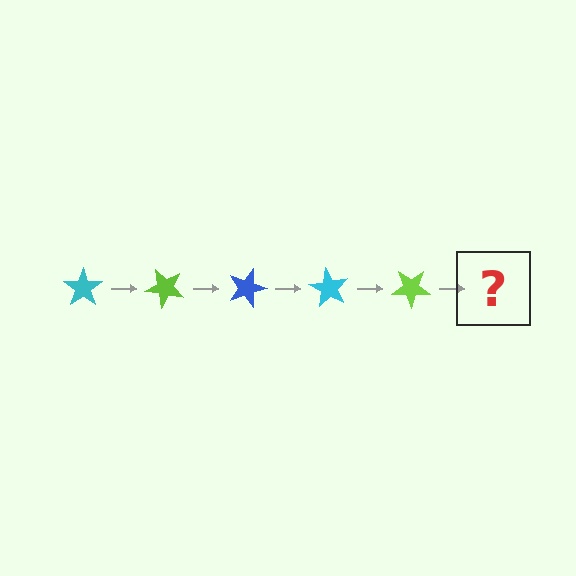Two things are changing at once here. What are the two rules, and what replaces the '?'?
The two rules are that it rotates 45 degrees each step and the color cycles through cyan, lime, and blue. The '?' should be a blue star, rotated 225 degrees from the start.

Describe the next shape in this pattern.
It should be a blue star, rotated 225 degrees from the start.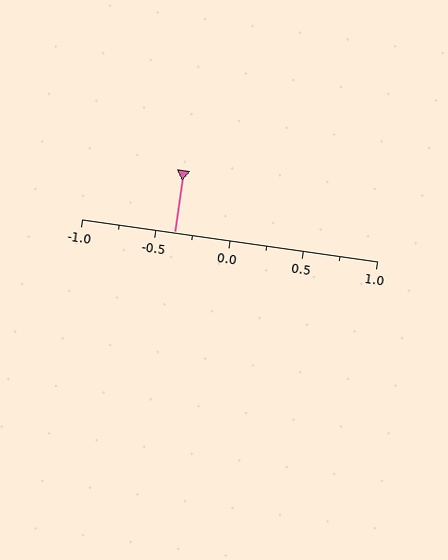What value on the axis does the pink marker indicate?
The marker indicates approximately -0.38.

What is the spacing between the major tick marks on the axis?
The major ticks are spaced 0.5 apart.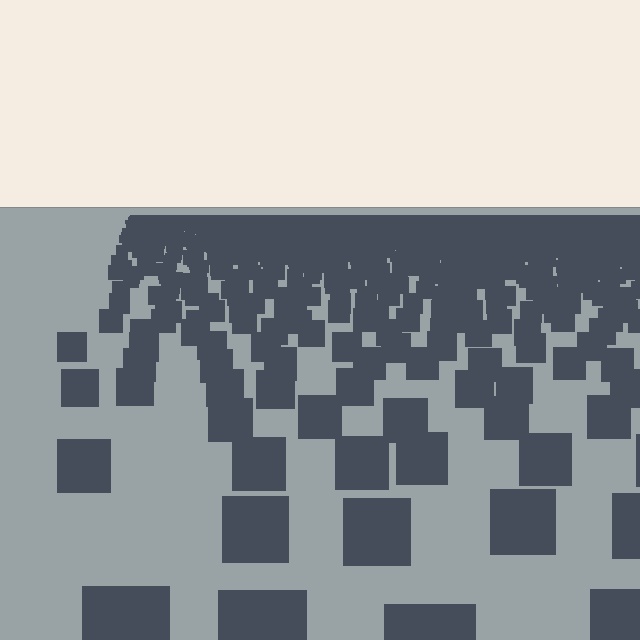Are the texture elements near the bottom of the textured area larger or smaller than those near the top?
Larger. Near the bottom, elements are closer to the viewer and appear at a bigger on-screen size.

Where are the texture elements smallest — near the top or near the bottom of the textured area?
Near the top.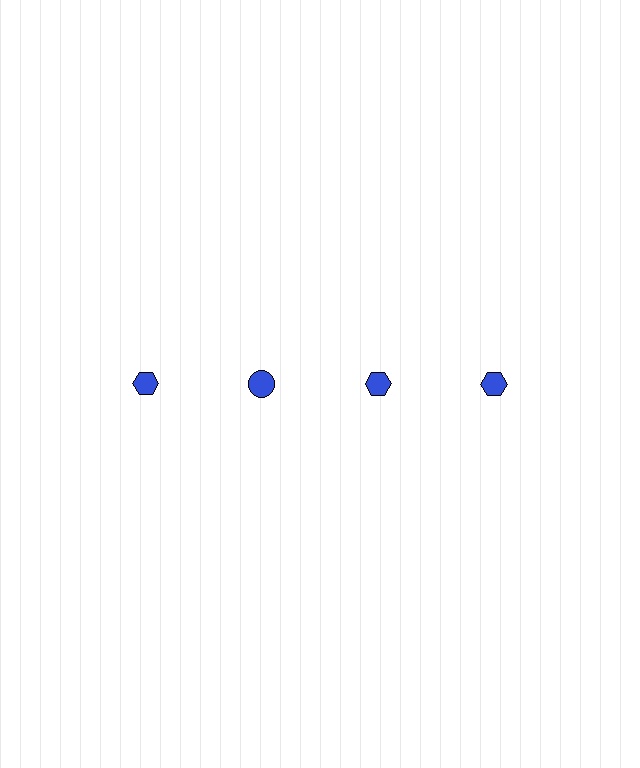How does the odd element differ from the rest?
It has a different shape: circle instead of hexagon.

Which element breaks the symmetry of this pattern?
The blue circle in the top row, second from left column breaks the symmetry. All other shapes are blue hexagons.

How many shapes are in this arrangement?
There are 4 shapes arranged in a grid pattern.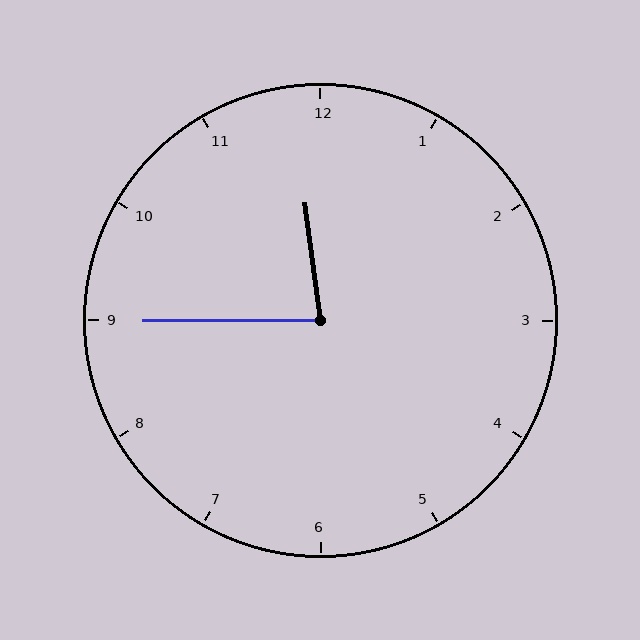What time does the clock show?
11:45.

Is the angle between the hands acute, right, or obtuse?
It is acute.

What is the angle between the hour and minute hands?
Approximately 82 degrees.